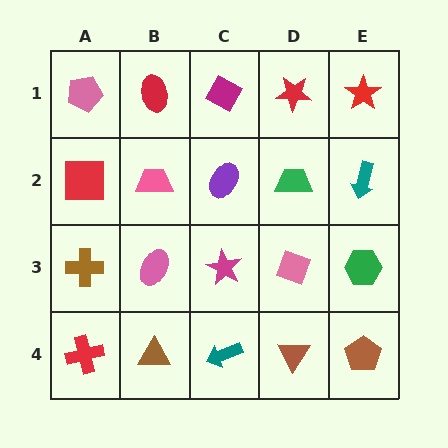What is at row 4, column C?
A teal arrow.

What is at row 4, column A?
A red cross.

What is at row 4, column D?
A brown triangle.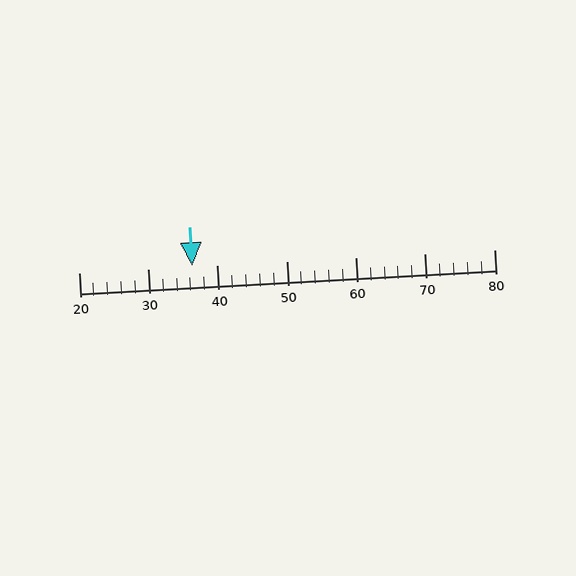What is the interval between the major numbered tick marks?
The major tick marks are spaced 10 units apart.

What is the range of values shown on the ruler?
The ruler shows values from 20 to 80.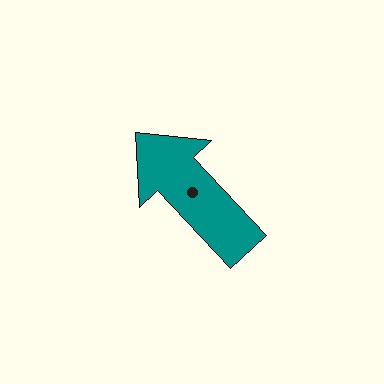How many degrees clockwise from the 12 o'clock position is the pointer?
Approximately 317 degrees.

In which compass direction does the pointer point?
Northwest.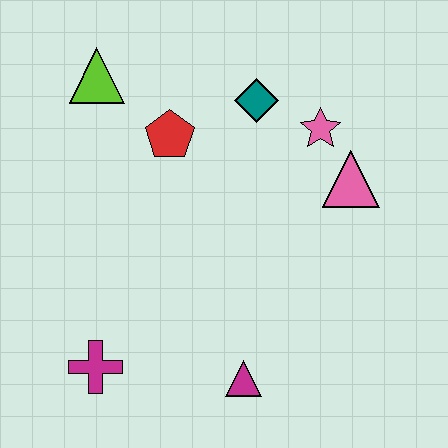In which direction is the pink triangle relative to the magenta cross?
The pink triangle is to the right of the magenta cross.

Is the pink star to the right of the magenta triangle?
Yes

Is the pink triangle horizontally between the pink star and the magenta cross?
No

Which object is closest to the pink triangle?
The pink star is closest to the pink triangle.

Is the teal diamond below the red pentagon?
No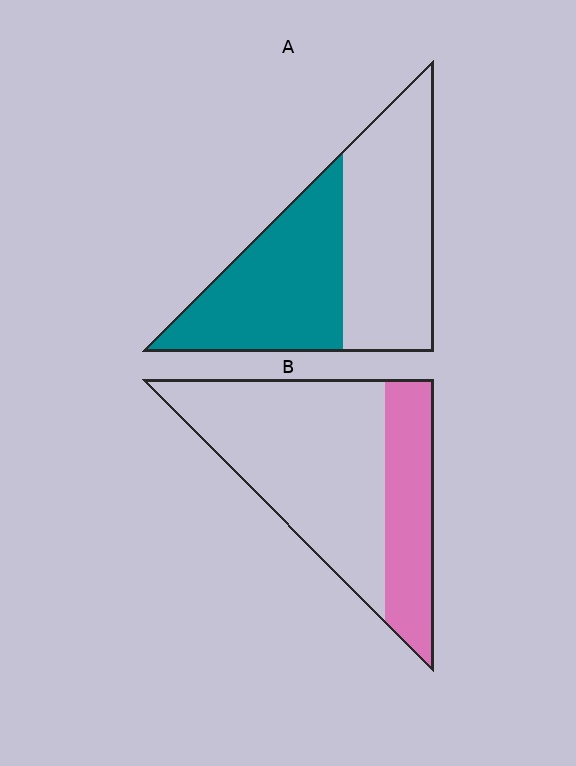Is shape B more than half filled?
No.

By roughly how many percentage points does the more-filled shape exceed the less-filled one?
By roughly 15 percentage points (A over B).